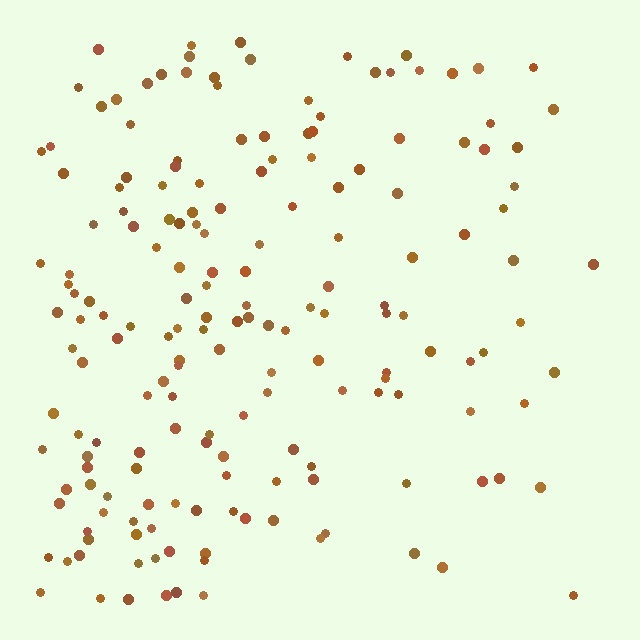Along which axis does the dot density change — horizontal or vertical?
Horizontal.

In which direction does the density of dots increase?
From right to left, with the left side densest.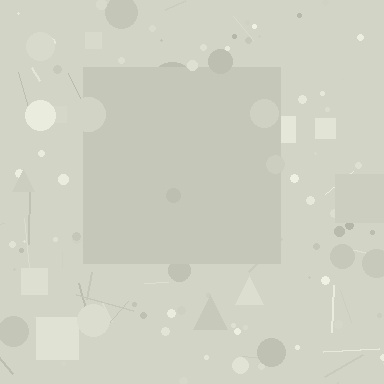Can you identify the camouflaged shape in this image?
The camouflaged shape is a square.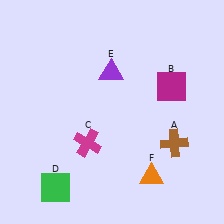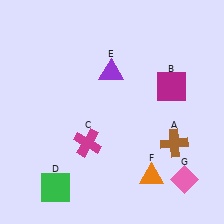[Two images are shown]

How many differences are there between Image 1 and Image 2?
There is 1 difference between the two images.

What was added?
A pink diamond (G) was added in Image 2.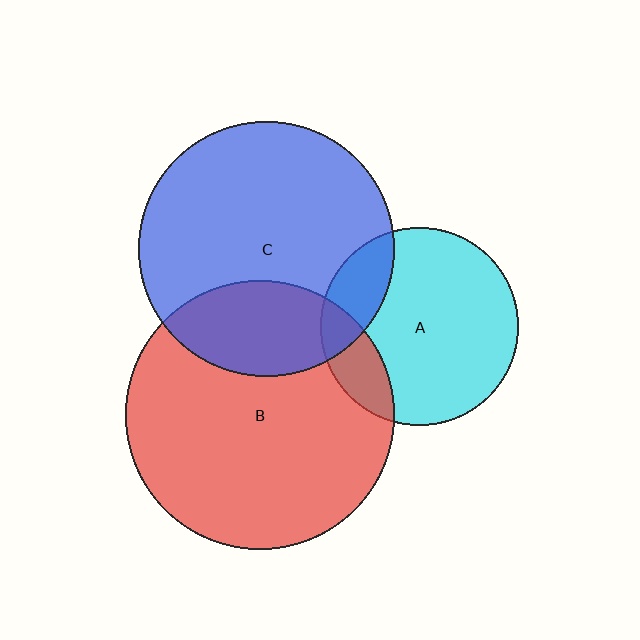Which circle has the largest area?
Circle B (red).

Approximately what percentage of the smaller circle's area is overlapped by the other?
Approximately 25%.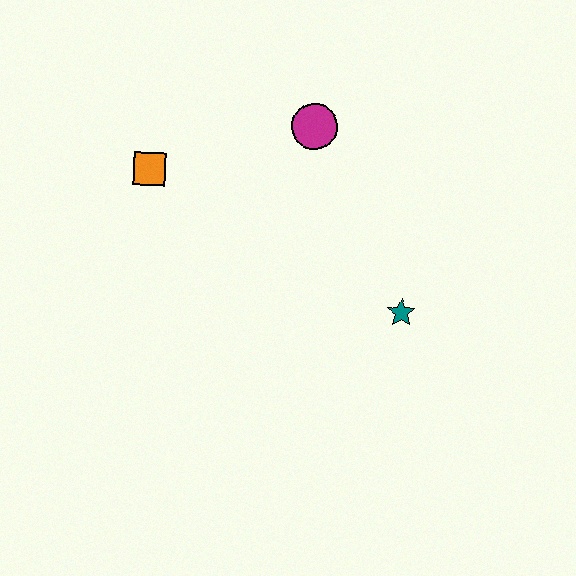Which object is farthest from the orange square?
The teal star is farthest from the orange square.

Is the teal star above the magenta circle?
No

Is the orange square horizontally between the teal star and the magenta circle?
No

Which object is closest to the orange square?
The magenta circle is closest to the orange square.